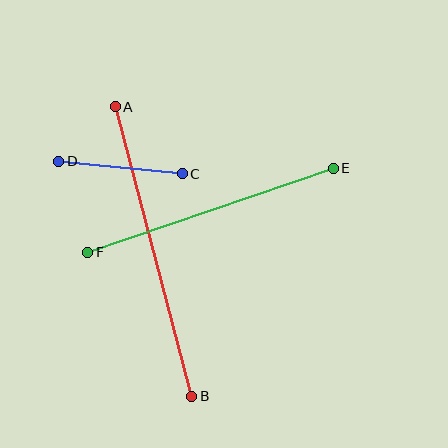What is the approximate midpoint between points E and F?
The midpoint is at approximately (210, 210) pixels.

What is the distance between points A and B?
The distance is approximately 299 pixels.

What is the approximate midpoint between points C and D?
The midpoint is at approximately (121, 167) pixels.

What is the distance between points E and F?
The distance is approximately 260 pixels.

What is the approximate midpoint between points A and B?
The midpoint is at approximately (153, 251) pixels.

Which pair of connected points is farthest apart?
Points A and B are farthest apart.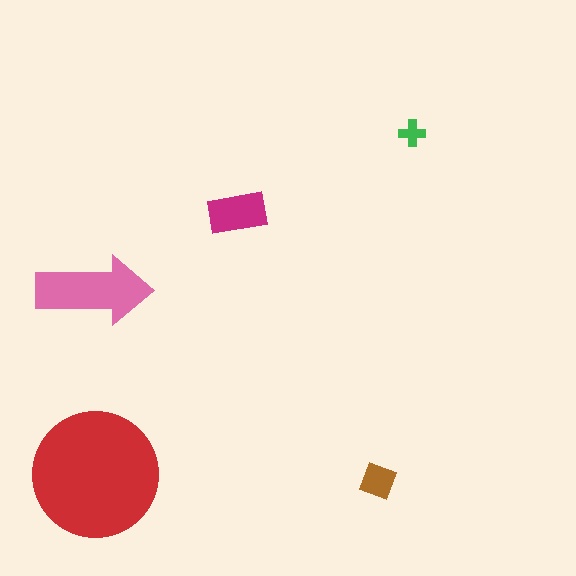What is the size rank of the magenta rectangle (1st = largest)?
3rd.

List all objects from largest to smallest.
The red circle, the pink arrow, the magenta rectangle, the brown square, the green cross.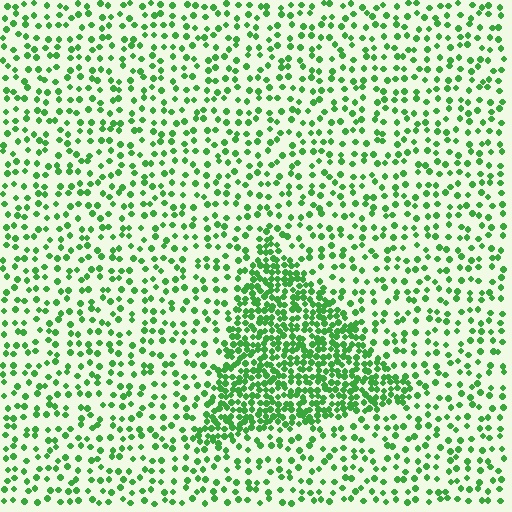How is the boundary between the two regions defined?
The boundary is defined by a change in element density (approximately 2.6x ratio). All elements are the same color, size, and shape.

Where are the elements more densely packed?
The elements are more densely packed inside the triangle boundary.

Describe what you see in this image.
The image contains small green elements arranged at two different densities. A triangle-shaped region is visible where the elements are more densely packed than the surrounding area.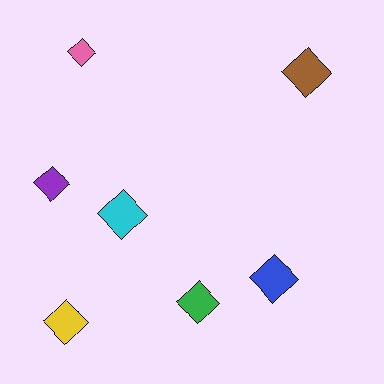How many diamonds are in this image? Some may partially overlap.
There are 7 diamonds.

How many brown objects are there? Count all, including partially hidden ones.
There is 1 brown object.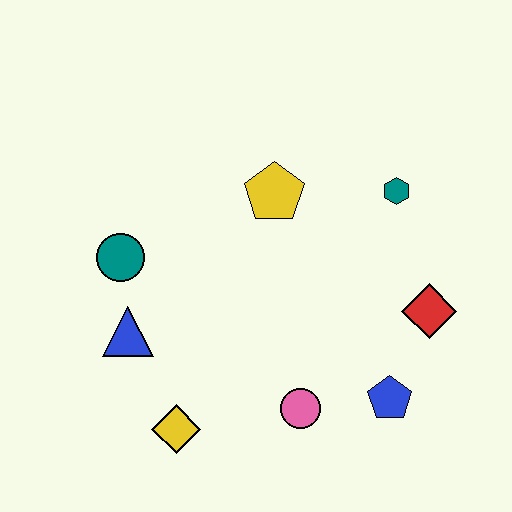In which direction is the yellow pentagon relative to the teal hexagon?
The yellow pentagon is to the left of the teal hexagon.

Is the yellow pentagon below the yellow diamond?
No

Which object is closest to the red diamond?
The blue pentagon is closest to the red diamond.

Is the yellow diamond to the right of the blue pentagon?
No